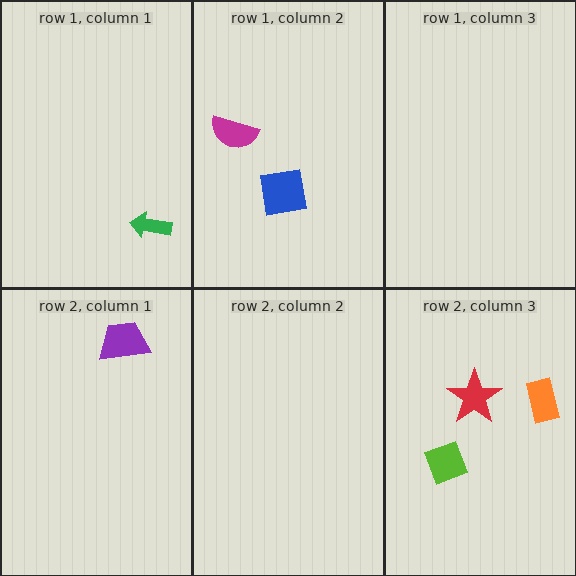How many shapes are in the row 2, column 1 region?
1.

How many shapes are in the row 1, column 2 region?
2.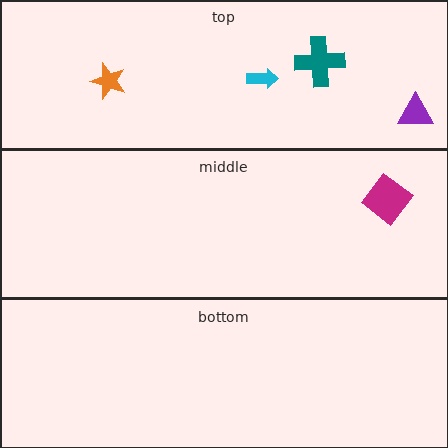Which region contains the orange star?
The top region.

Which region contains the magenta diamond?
The middle region.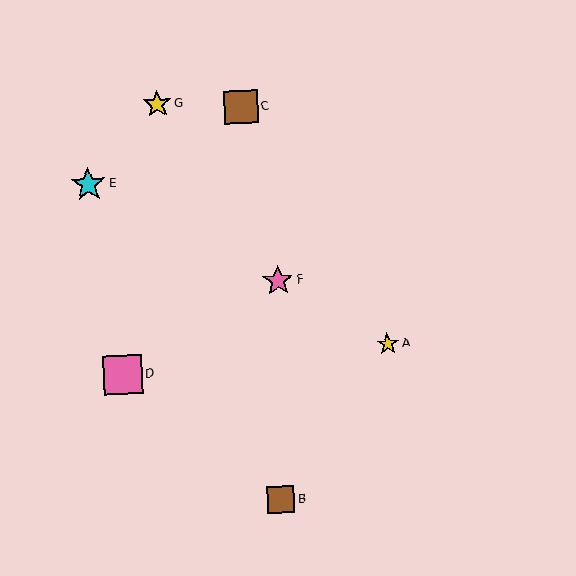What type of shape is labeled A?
Shape A is a yellow star.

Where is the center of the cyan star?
The center of the cyan star is at (88, 184).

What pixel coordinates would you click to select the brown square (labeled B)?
Click at (281, 500) to select the brown square B.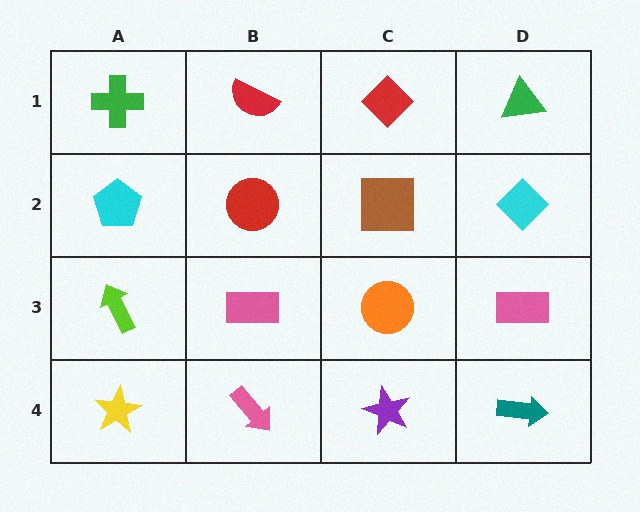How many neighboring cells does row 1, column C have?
3.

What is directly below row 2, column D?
A pink rectangle.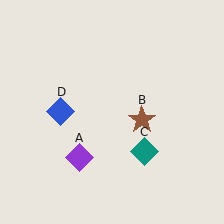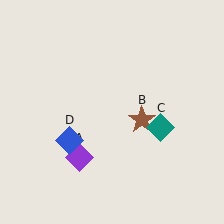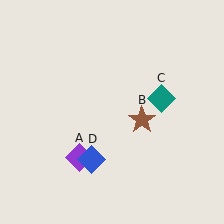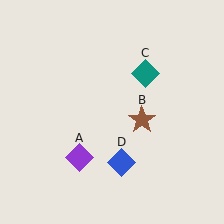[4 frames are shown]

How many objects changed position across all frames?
2 objects changed position: teal diamond (object C), blue diamond (object D).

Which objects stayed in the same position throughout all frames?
Purple diamond (object A) and brown star (object B) remained stationary.